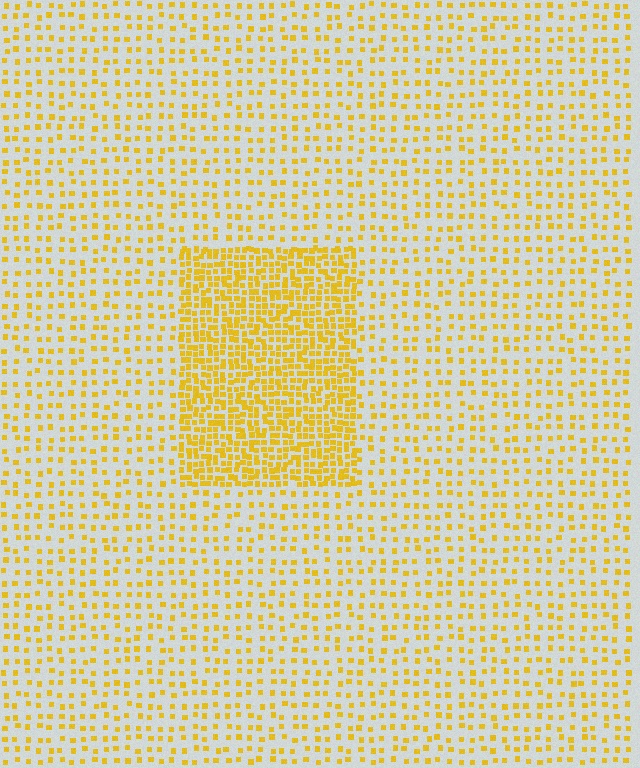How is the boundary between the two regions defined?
The boundary is defined by a change in element density (approximately 2.6x ratio). All elements are the same color, size, and shape.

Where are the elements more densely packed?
The elements are more densely packed inside the rectangle boundary.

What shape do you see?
I see a rectangle.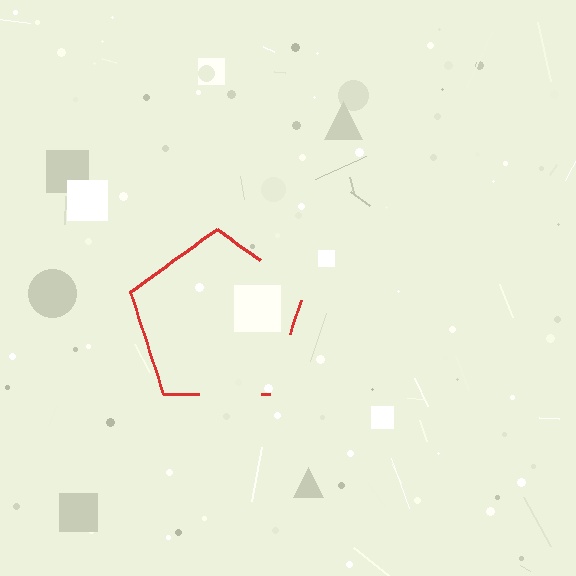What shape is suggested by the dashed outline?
The dashed outline suggests a pentagon.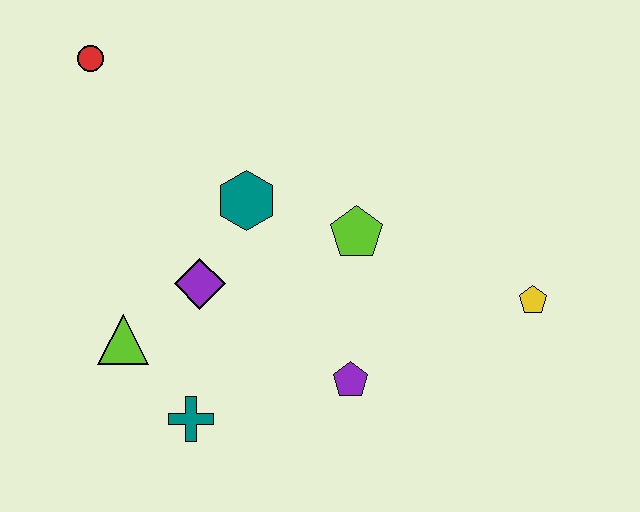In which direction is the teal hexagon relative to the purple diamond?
The teal hexagon is above the purple diamond.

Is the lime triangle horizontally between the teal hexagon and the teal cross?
No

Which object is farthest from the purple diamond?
The yellow pentagon is farthest from the purple diamond.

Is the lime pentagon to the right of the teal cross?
Yes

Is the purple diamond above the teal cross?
Yes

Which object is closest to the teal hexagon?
The purple diamond is closest to the teal hexagon.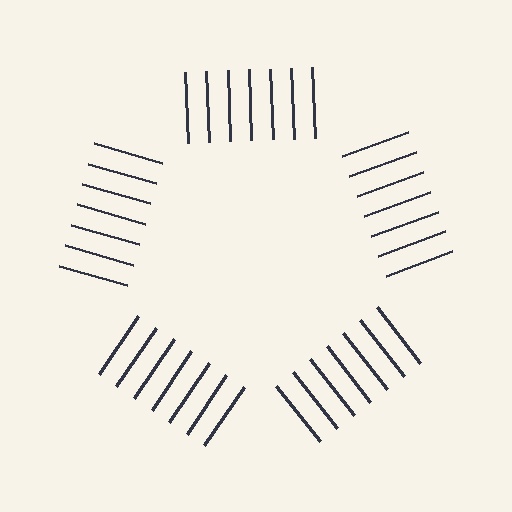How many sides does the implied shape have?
5 sides — the line-ends trace a pentagon.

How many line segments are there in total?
35 — 7 along each of the 5 edges.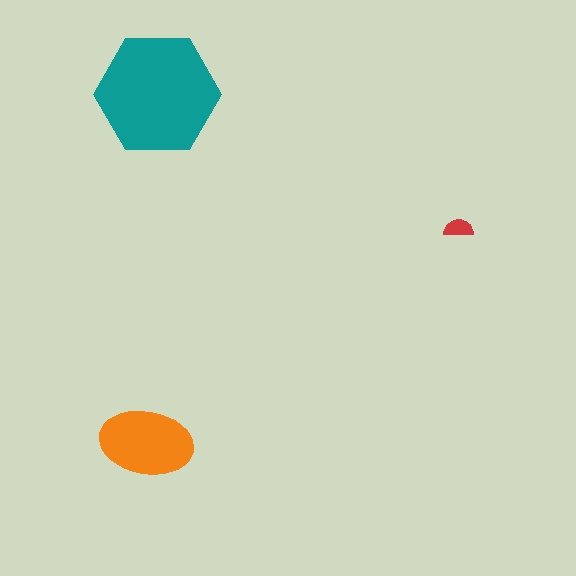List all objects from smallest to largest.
The red semicircle, the orange ellipse, the teal hexagon.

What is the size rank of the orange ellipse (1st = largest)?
2nd.